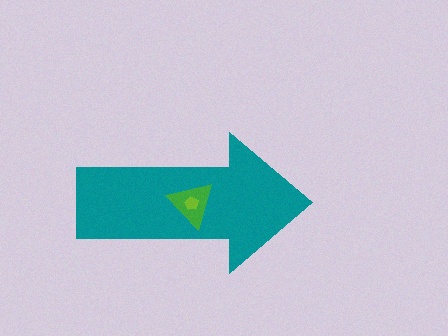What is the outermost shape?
The teal arrow.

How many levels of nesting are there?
3.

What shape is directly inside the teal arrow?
The green triangle.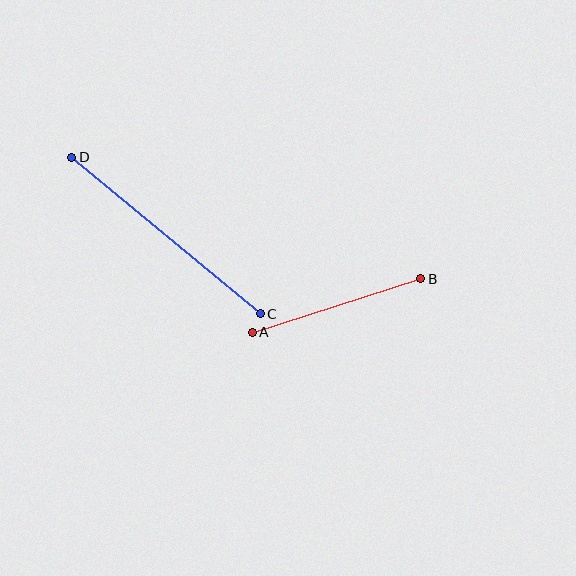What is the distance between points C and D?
The distance is approximately 245 pixels.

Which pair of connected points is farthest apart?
Points C and D are farthest apart.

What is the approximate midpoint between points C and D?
The midpoint is at approximately (166, 235) pixels.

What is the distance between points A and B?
The distance is approximately 177 pixels.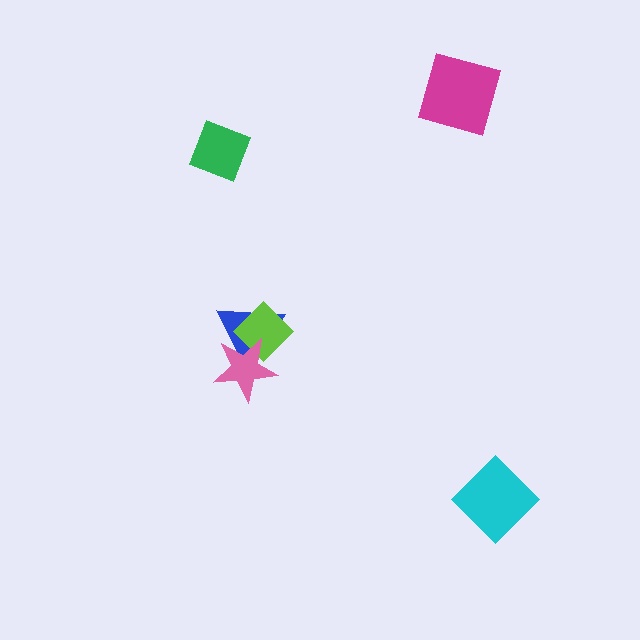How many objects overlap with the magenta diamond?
0 objects overlap with the magenta diamond.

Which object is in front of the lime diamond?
The pink star is in front of the lime diamond.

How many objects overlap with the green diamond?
0 objects overlap with the green diamond.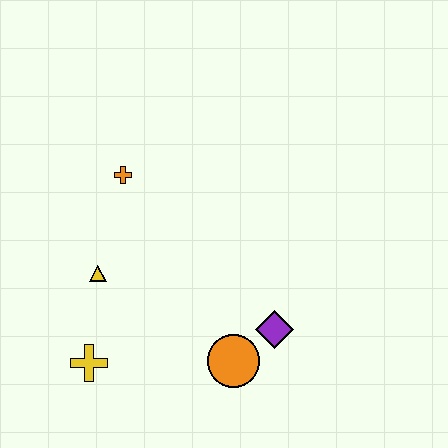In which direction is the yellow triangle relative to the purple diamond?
The yellow triangle is to the left of the purple diamond.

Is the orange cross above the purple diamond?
Yes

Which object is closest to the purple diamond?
The orange circle is closest to the purple diamond.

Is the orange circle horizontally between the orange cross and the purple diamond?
Yes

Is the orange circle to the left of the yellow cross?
No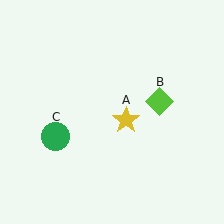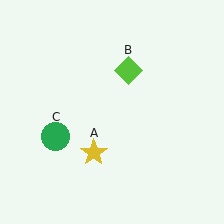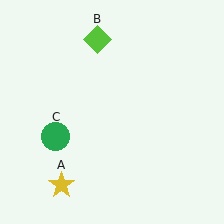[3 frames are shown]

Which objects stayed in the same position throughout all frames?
Green circle (object C) remained stationary.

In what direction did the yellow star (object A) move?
The yellow star (object A) moved down and to the left.